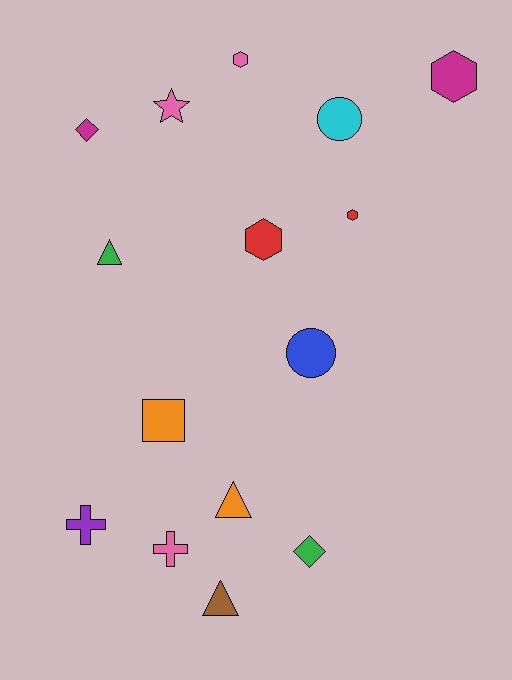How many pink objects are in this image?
There are 3 pink objects.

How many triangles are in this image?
There are 3 triangles.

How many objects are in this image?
There are 15 objects.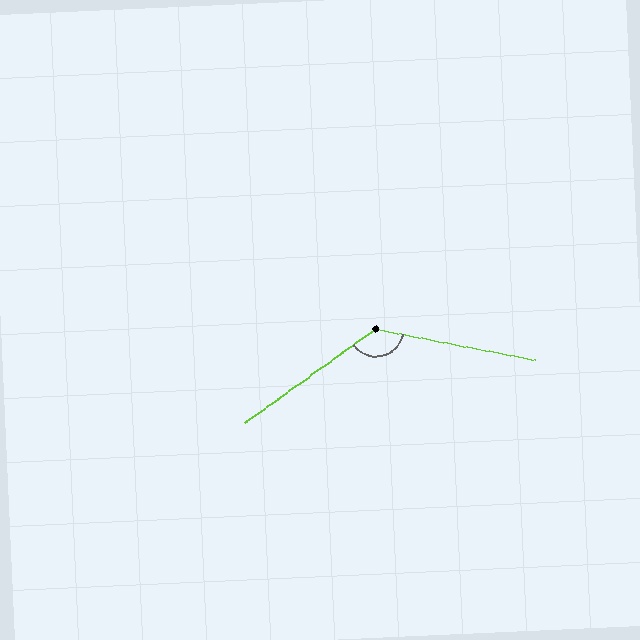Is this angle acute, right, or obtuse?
It is obtuse.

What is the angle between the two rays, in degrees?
Approximately 133 degrees.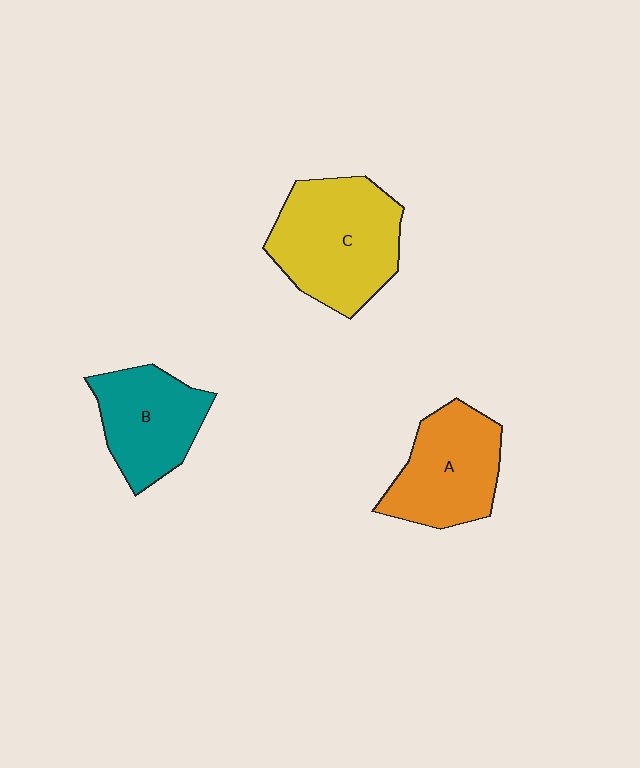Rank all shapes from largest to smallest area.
From largest to smallest: C (yellow), A (orange), B (teal).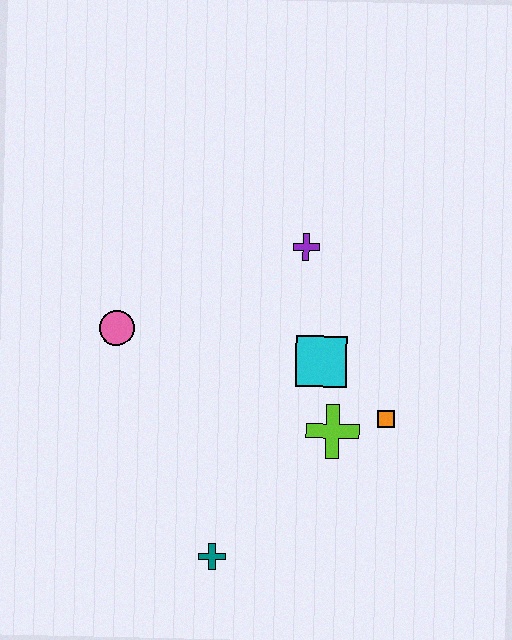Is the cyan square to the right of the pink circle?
Yes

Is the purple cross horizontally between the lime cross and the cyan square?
No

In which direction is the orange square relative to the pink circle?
The orange square is to the right of the pink circle.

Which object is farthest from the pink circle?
The orange square is farthest from the pink circle.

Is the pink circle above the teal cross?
Yes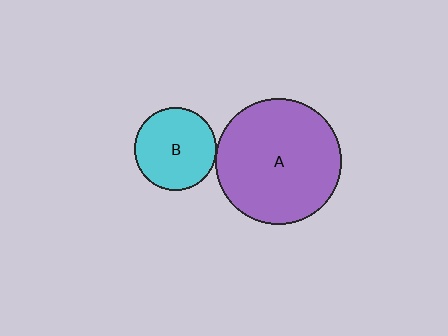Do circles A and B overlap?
Yes.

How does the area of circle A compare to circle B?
Approximately 2.3 times.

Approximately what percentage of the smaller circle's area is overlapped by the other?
Approximately 5%.